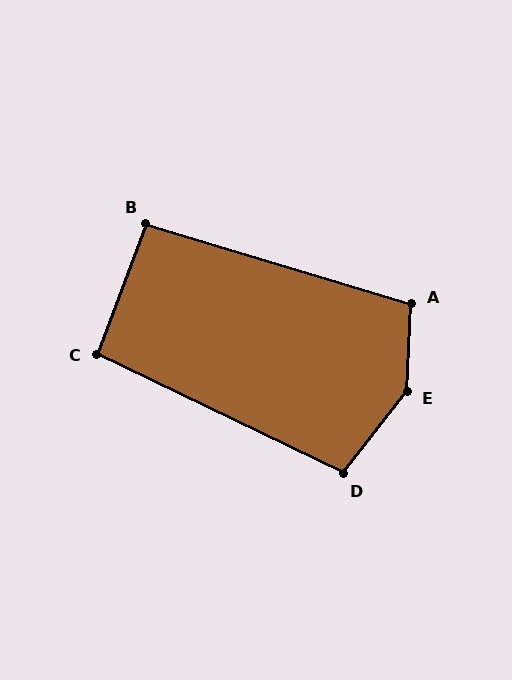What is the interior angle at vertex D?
Approximately 102 degrees (obtuse).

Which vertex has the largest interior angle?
E, at approximately 145 degrees.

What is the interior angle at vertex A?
Approximately 104 degrees (obtuse).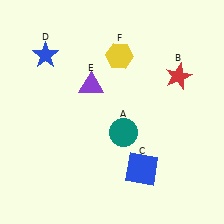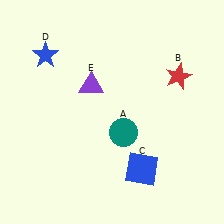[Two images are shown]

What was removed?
The yellow hexagon (F) was removed in Image 2.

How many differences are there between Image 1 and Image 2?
There is 1 difference between the two images.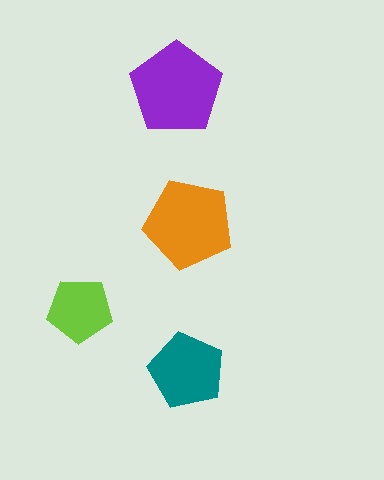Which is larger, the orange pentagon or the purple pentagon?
The purple one.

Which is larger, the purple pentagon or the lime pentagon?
The purple one.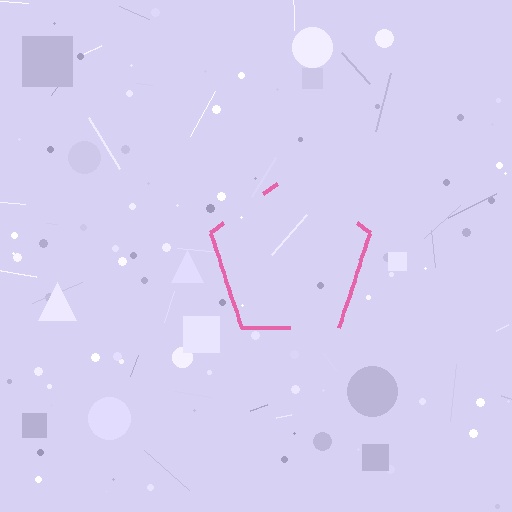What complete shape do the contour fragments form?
The contour fragments form a pentagon.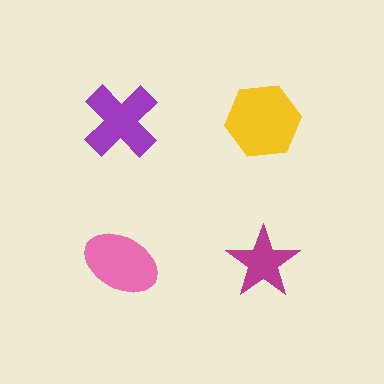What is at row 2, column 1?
A pink ellipse.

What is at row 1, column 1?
A purple cross.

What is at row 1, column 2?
A yellow hexagon.